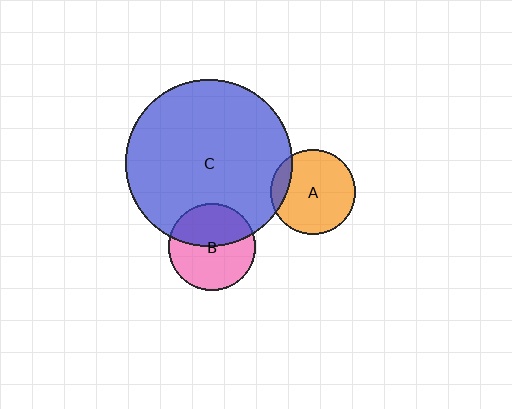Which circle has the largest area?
Circle C (blue).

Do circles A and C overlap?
Yes.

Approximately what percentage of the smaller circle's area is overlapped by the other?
Approximately 15%.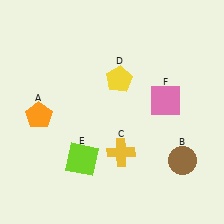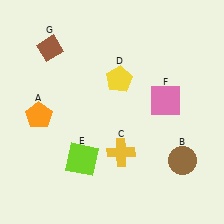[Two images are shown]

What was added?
A brown diamond (G) was added in Image 2.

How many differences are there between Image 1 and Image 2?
There is 1 difference between the two images.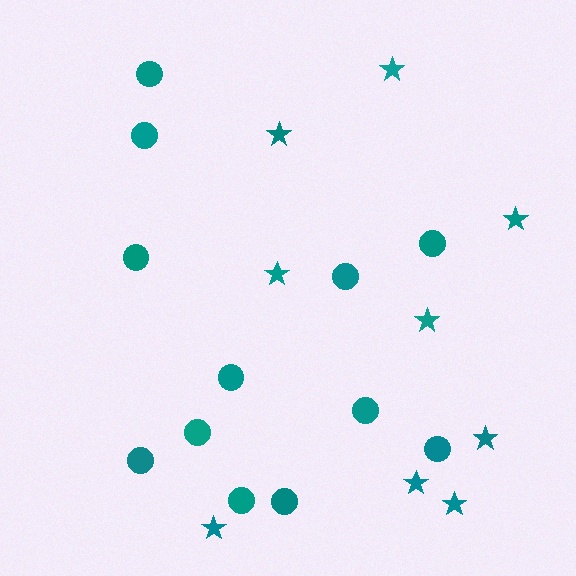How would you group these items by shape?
There are 2 groups: one group of stars (9) and one group of circles (12).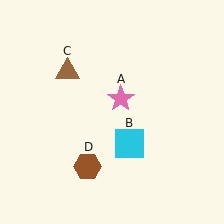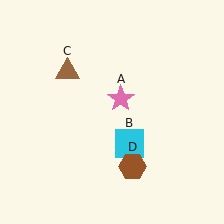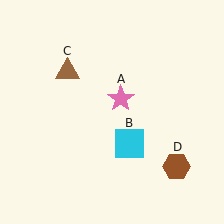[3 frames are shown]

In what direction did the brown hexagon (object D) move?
The brown hexagon (object D) moved right.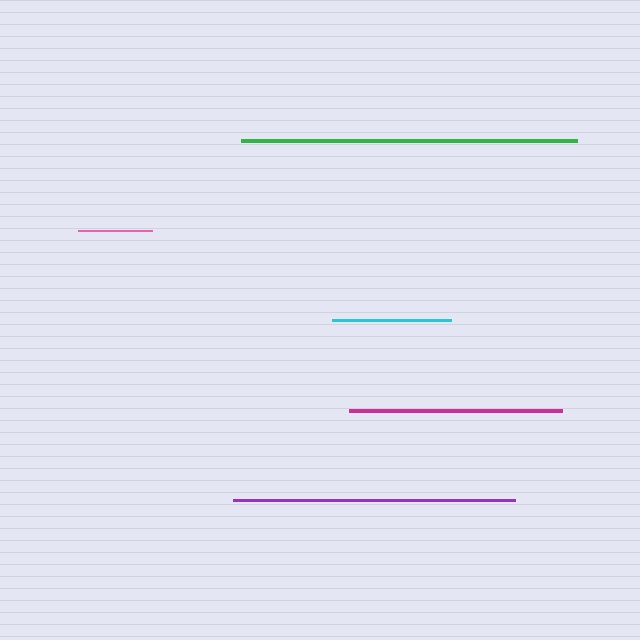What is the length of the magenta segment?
The magenta segment is approximately 213 pixels long.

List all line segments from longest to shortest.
From longest to shortest: green, purple, magenta, cyan, pink.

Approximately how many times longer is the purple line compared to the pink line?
The purple line is approximately 3.8 times the length of the pink line.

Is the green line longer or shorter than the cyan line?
The green line is longer than the cyan line.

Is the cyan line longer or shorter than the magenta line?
The magenta line is longer than the cyan line.